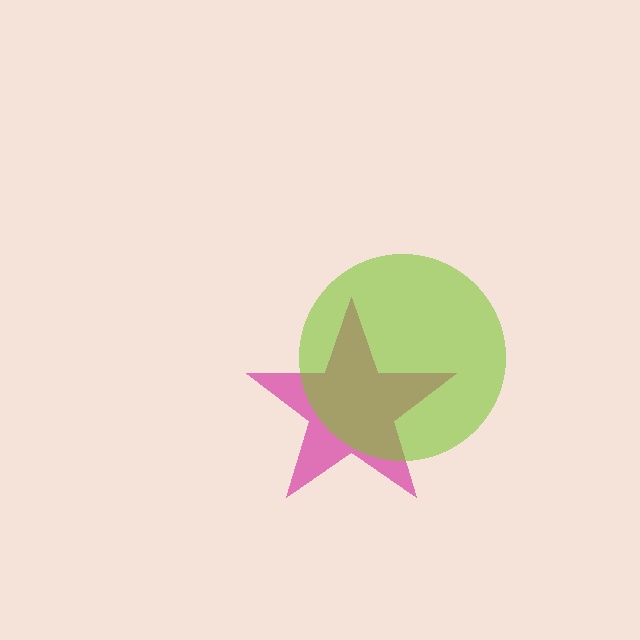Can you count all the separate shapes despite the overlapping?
Yes, there are 2 separate shapes.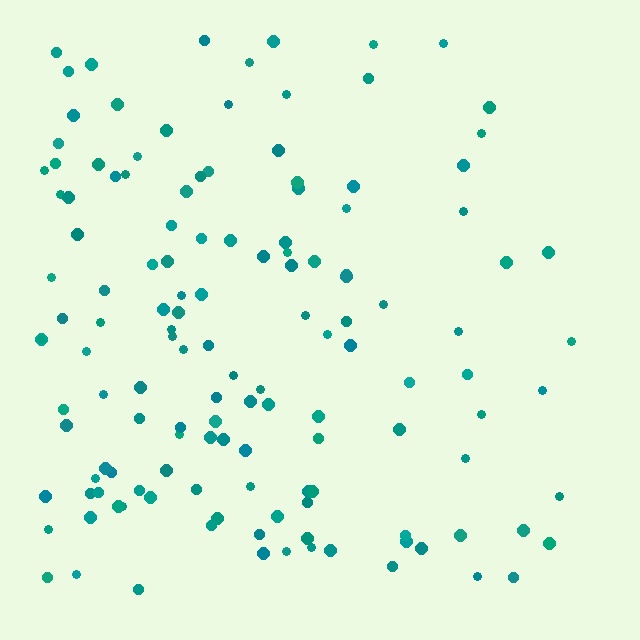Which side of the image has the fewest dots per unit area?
The right.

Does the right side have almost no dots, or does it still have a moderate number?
Still a moderate number, just noticeably fewer than the left.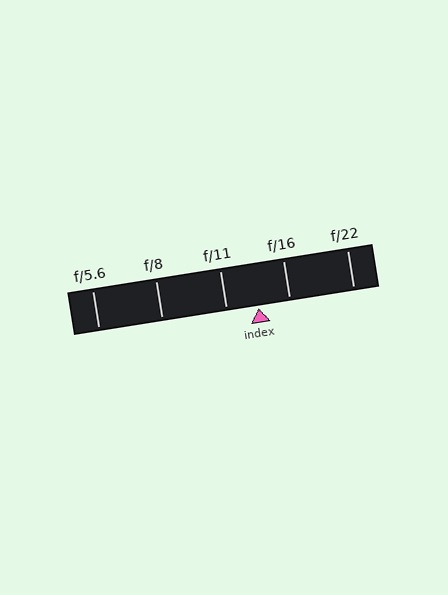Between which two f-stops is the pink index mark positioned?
The index mark is between f/11 and f/16.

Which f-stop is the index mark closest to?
The index mark is closest to f/11.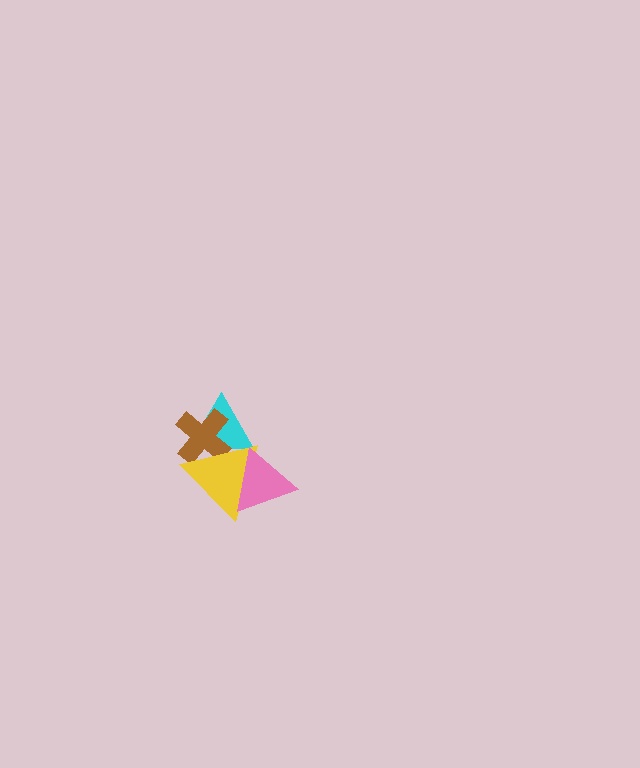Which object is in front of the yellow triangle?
The pink triangle is in front of the yellow triangle.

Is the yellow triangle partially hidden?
Yes, it is partially covered by another shape.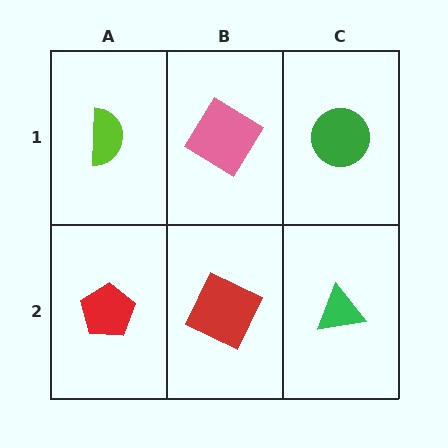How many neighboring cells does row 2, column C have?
2.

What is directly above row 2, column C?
A green circle.